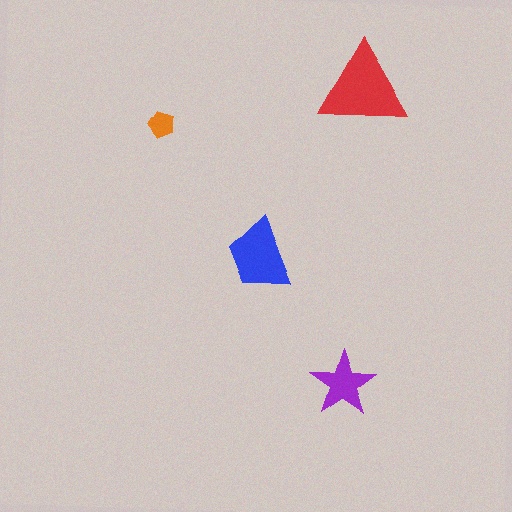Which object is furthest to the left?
The orange pentagon is leftmost.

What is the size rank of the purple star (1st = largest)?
3rd.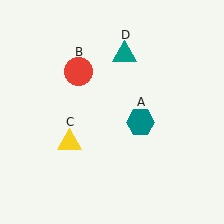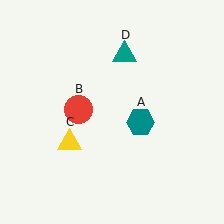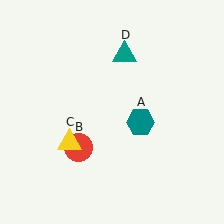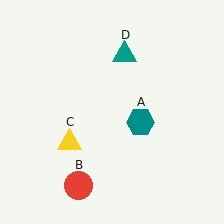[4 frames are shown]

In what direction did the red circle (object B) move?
The red circle (object B) moved down.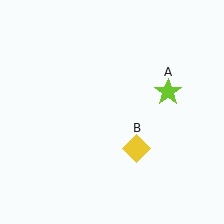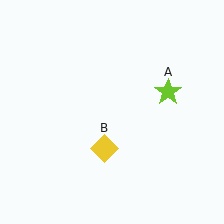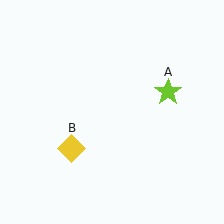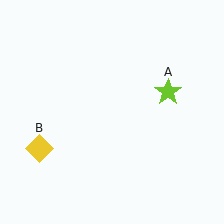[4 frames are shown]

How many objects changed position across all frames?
1 object changed position: yellow diamond (object B).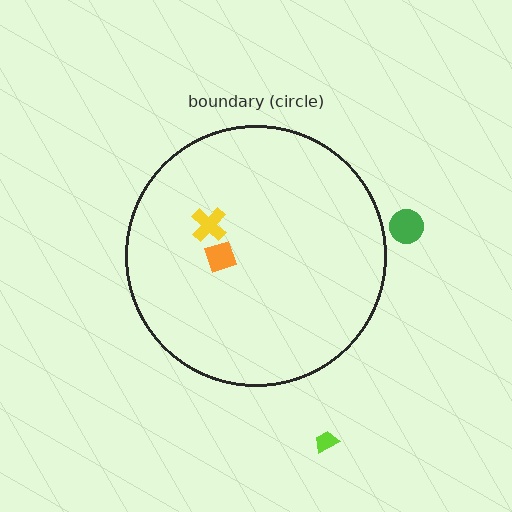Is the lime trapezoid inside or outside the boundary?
Outside.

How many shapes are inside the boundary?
2 inside, 2 outside.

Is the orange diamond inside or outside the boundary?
Inside.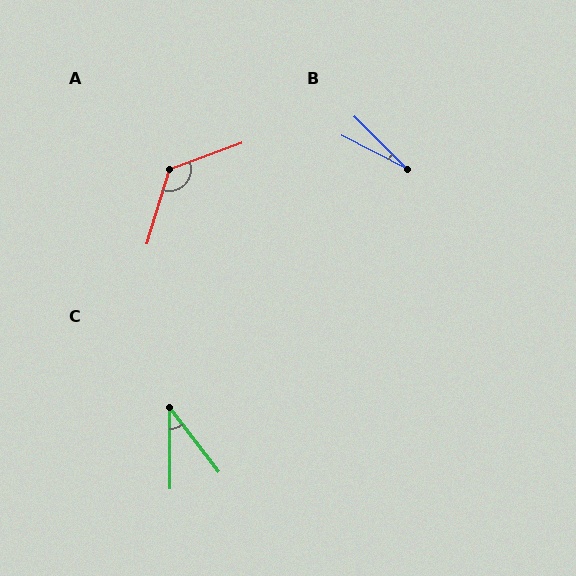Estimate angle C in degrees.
Approximately 37 degrees.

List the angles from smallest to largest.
B (18°), C (37°), A (127°).